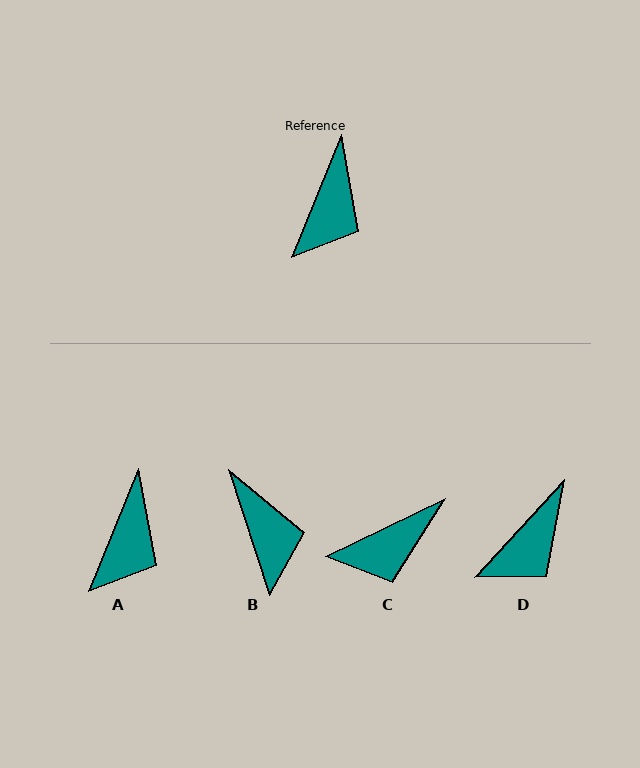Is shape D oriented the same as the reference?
No, it is off by about 21 degrees.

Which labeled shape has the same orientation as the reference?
A.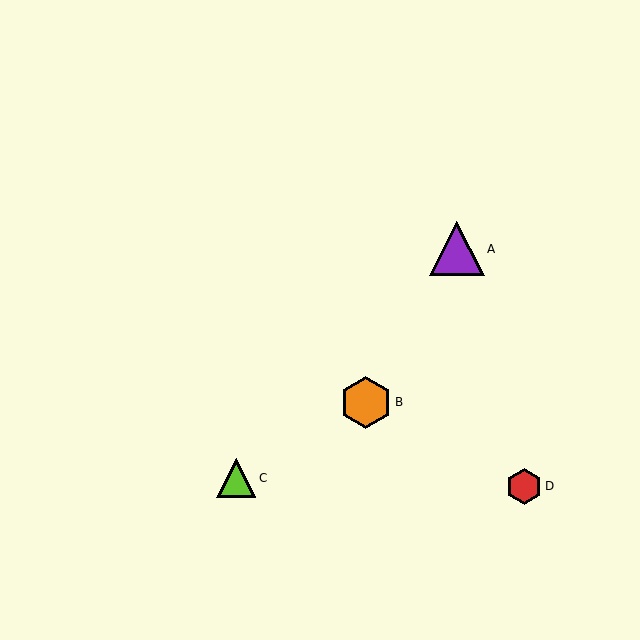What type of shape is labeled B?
Shape B is an orange hexagon.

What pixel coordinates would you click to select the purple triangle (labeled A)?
Click at (457, 249) to select the purple triangle A.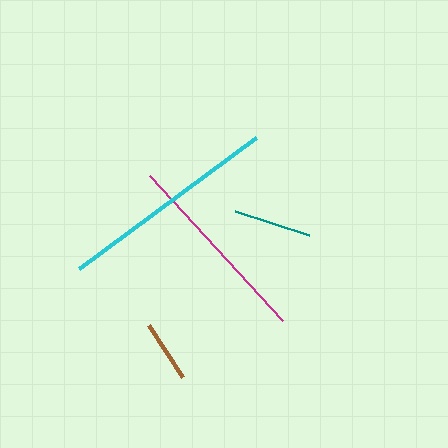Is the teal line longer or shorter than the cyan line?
The cyan line is longer than the teal line.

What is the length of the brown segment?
The brown segment is approximately 62 pixels long.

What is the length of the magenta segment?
The magenta segment is approximately 197 pixels long.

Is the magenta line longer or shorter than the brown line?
The magenta line is longer than the brown line.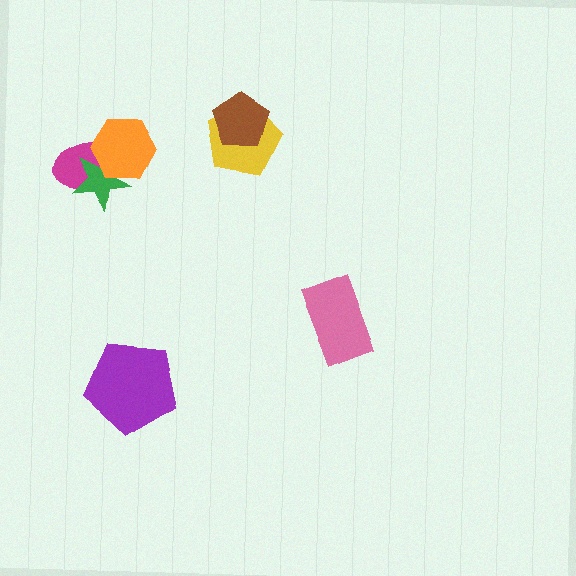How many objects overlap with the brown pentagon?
1 object overlaps with the brown pentagon.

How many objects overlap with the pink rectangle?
0 objects overlap with the pink rectangle.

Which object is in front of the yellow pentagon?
The brown pentagon is in front of the yellow pentagon.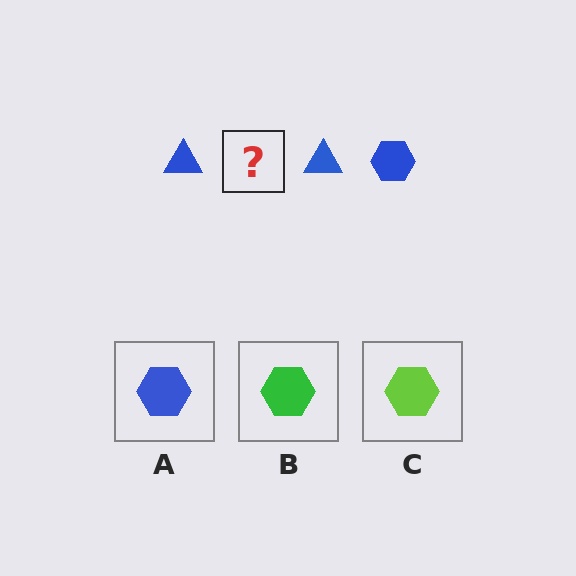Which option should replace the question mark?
Option A.